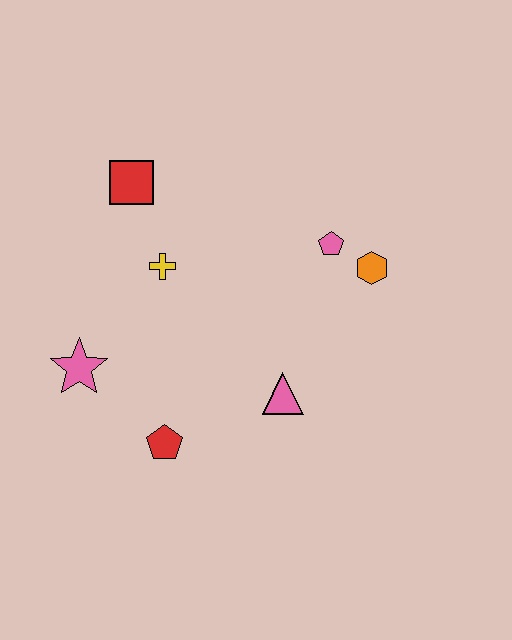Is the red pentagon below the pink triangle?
Yes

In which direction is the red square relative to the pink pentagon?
The red square is to the left of the pink pentagon.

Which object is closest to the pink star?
The red pentagon is closest to the pink star.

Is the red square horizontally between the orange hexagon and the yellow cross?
No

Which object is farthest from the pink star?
The orange hexagon is farthest from the pink star.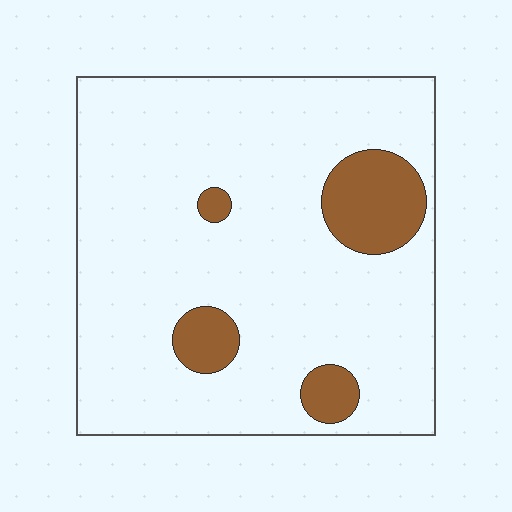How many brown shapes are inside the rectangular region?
4.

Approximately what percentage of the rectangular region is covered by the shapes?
Approximately 15%.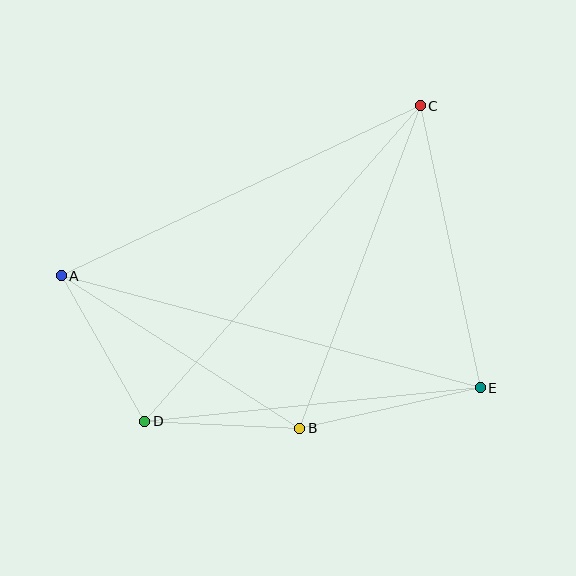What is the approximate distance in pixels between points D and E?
The distance between D and E is approximately 338 pixels.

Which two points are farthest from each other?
Points A and E are farthest from each other.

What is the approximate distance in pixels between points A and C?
The distance between A and C is approximately 397 pixels.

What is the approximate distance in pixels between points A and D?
The distance between A and D is approximately 168 pixels.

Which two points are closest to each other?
Points B and D are closest to each other.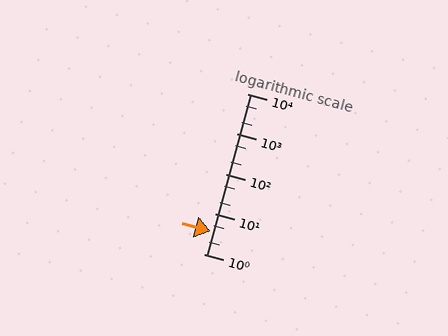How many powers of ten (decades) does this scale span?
The scale spans 4 decades, from 1 to 10000.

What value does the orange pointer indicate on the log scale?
The pointer indicates approximately 3.7.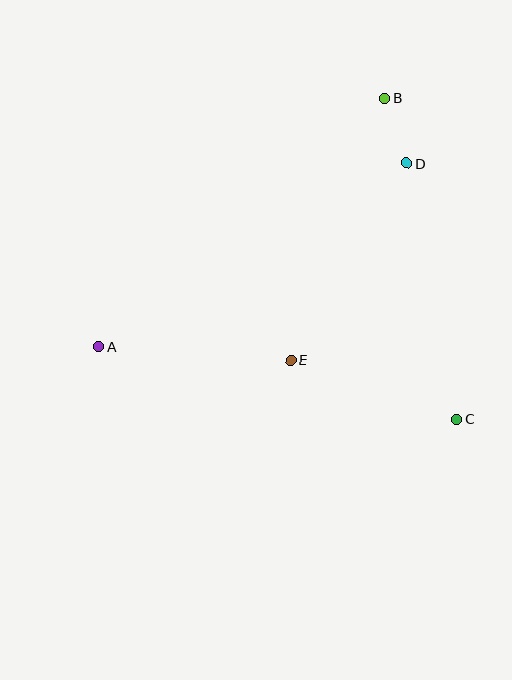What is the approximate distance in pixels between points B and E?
The distance between B and E is approximately 278 pixels.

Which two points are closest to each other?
Points B and D are closest to each other.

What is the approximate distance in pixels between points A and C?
The distance between A and C is approximately 366 pixels.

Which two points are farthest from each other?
Points A and B are farthest from each other.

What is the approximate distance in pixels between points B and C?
The distance between B and C is approximately 329 pixels.